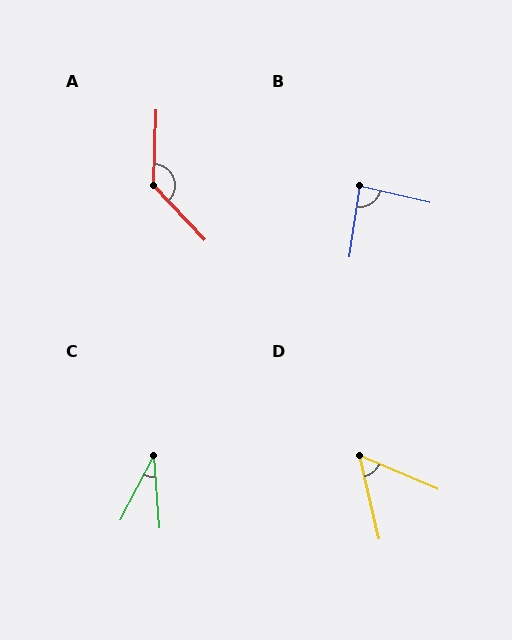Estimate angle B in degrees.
Approximately 85 degrees.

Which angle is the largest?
A, at approximately 135 degrees.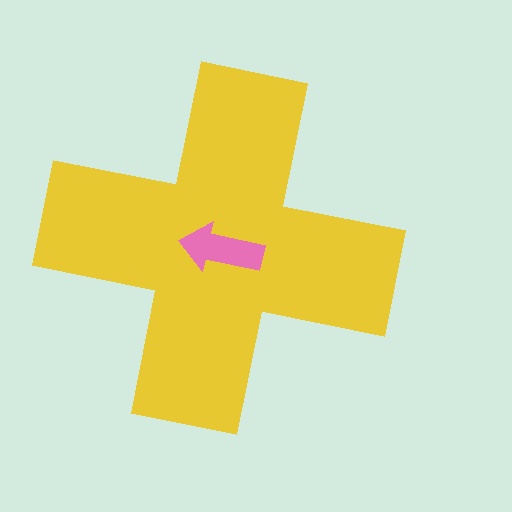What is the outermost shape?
The yellow cross.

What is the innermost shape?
The pink arrow.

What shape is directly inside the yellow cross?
The pink arrow.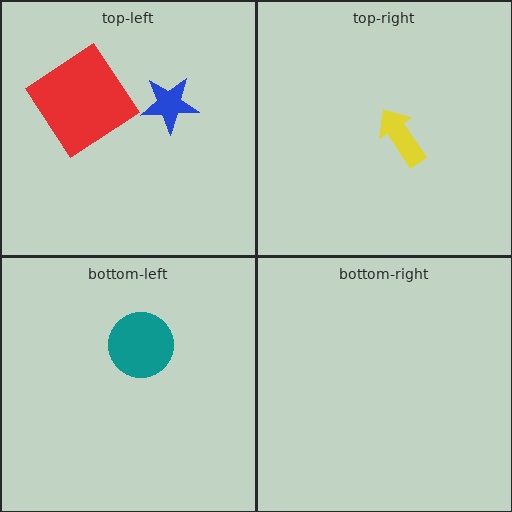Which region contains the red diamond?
The top-left region.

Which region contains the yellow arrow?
The top-right region.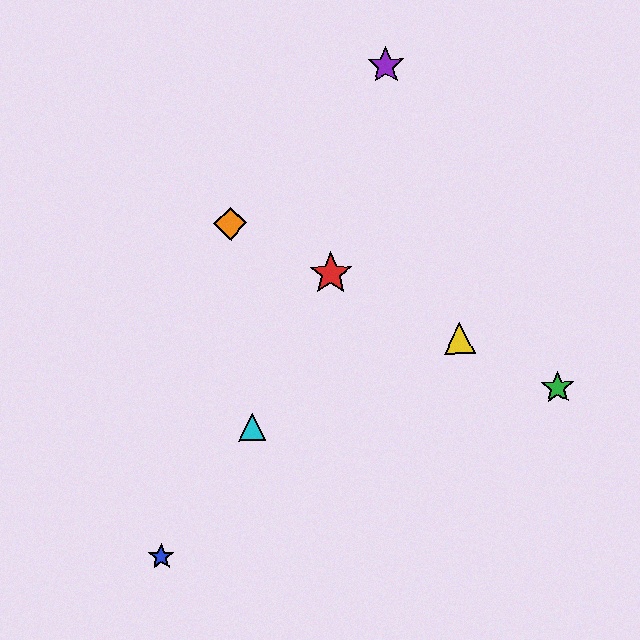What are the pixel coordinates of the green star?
The green star is at (558, 387).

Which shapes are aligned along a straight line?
The red star, the green star, the yellow triangle, the orange diamond are aligned along a straight line.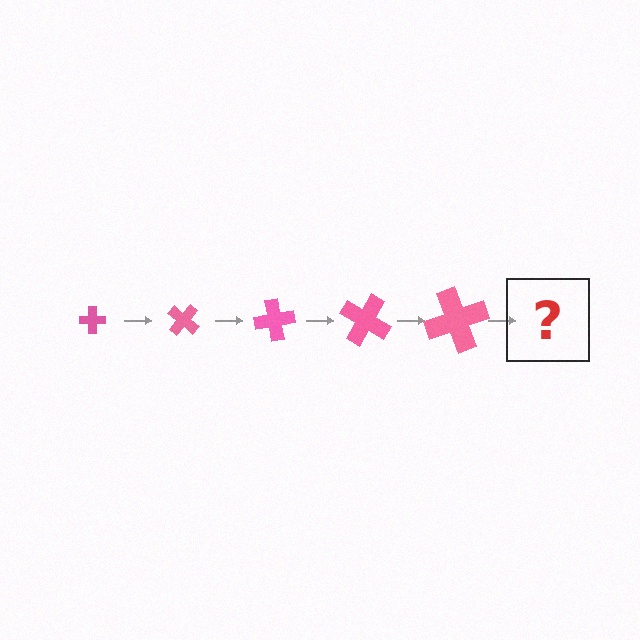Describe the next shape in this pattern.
It should be a cross, larger than the previous one and rotated 200 degrees from the start.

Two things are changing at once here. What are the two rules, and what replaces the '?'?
The two rules are that the cross grows larger each step and it rotates 40 degrees each step. The '?' should be a cross, larger than the previous one and rotated 200 degrees from the start.